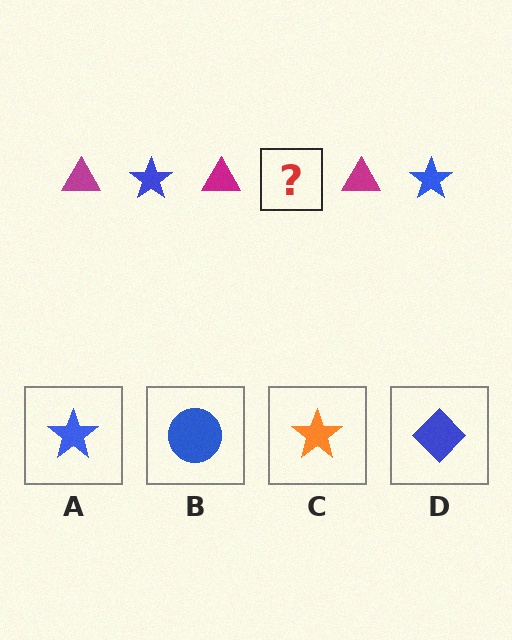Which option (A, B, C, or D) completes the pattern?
A.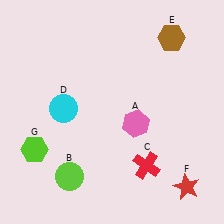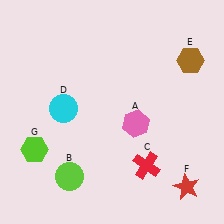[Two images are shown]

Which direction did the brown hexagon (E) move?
The brown hexagon (E) moved down.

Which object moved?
The brown hexagon (E) moved down.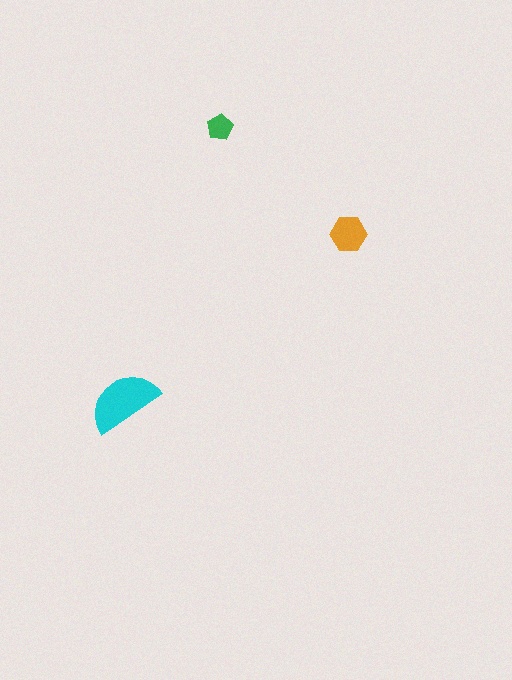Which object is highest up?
The green pentagon is topmost.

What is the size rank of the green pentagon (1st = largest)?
3rd.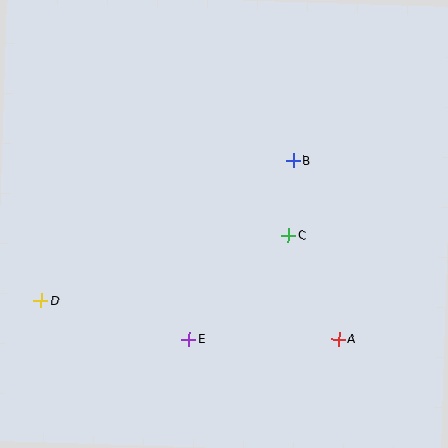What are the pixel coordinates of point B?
Point B is at (293, 161).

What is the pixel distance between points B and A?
The distance between B and A is 184 pixels.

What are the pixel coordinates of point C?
Point C is at (288, 235).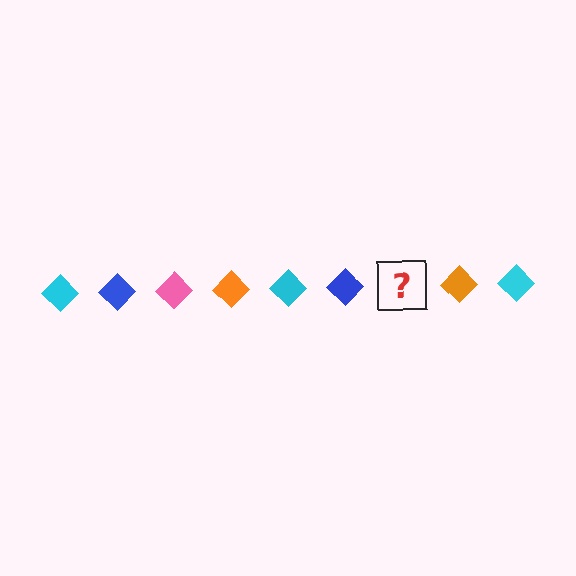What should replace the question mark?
The question mark should be replaced with a pink diamond.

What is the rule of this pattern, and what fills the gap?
The rule is that the pattern cycles through cyan, blue, pink, orange diamonds. The gap should be filled with a pink diamond.